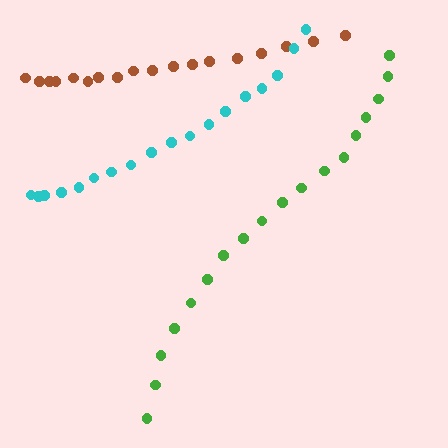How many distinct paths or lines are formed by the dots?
There are 3 distinct paths.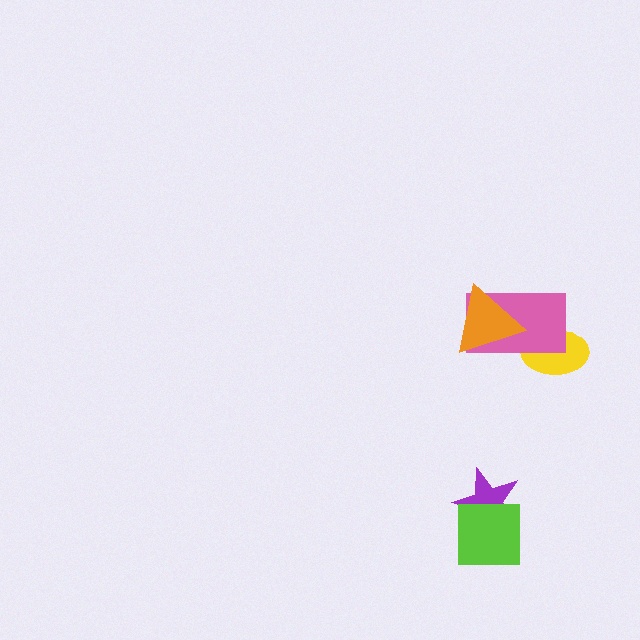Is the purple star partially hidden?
Yes, it is partially covered by another shape.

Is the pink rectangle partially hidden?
Yes, it is partially covered by another shape.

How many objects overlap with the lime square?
1 object overlaps with the lime square.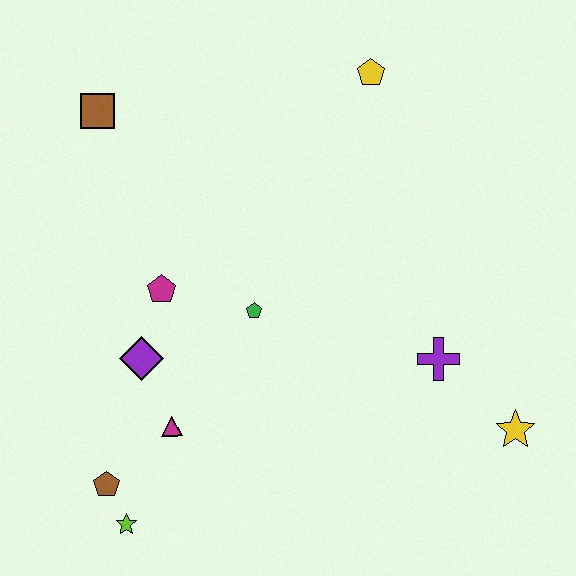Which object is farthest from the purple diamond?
The yellow star is farthest from the purple diamond.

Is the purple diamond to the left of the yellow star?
Yes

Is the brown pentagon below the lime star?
No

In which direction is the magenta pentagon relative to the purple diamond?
The magenta pentagon is above the purple diamond.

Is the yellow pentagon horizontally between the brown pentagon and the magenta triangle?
No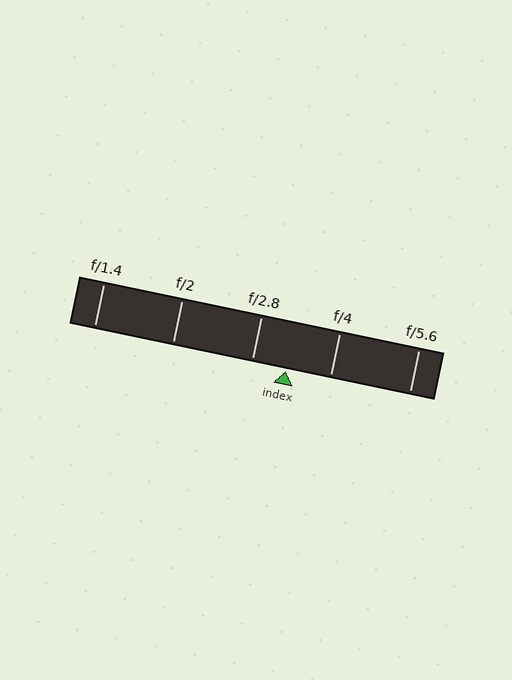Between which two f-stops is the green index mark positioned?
The index mark is between f/2.8 and f/4.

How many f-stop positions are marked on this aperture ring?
There are 5 f-stop positions marked.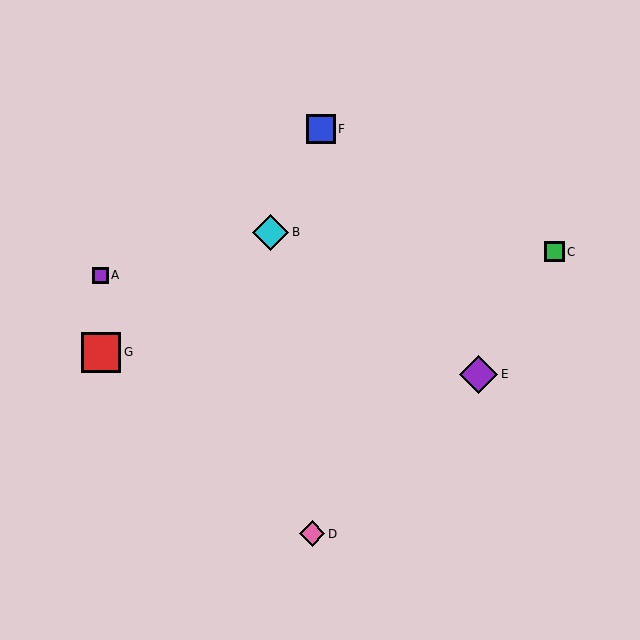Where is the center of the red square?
The center of the red square is at (101, 352).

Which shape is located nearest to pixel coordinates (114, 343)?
The red square (labeled G) at (101, 352) is nearest to that location.